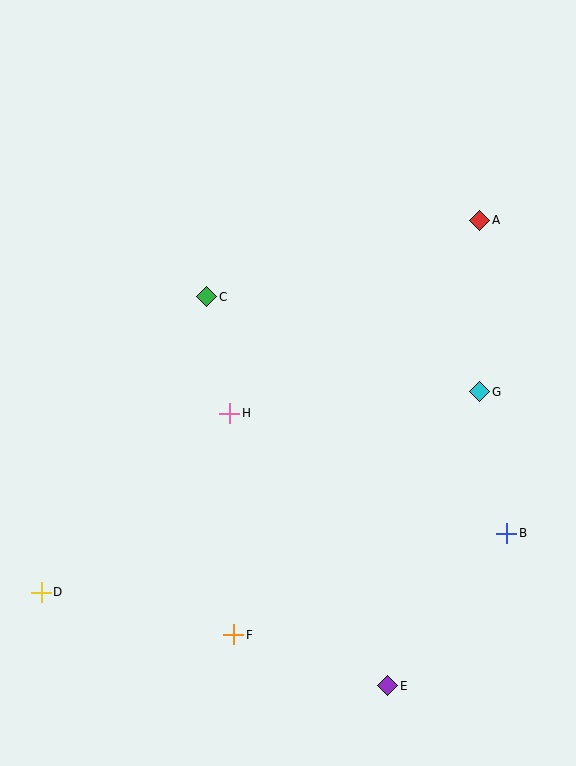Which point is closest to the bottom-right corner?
Point E is closest to the bottom-right corner.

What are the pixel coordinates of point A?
Point A is at (480, 220).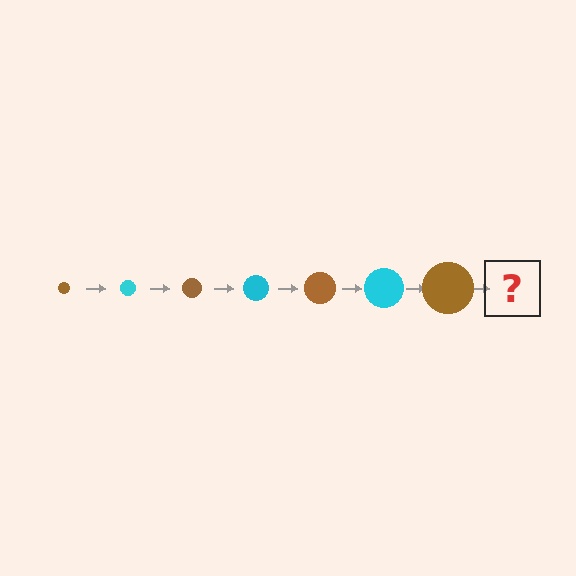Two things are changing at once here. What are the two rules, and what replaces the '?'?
The two rules are that the circle grows larger each step and the color cycles through brown and cyan. The '?' should be a cyan circle, larger than the previous one.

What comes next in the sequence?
The next element should be a cyan circle, larger than the previous one.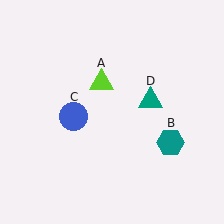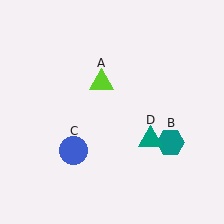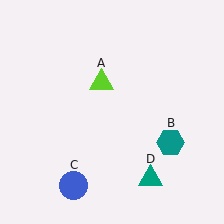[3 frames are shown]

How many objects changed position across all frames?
2 objects changed position: blue circle (object C), teal triangle (object D).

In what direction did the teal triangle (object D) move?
The teal triangle (object D) moved down.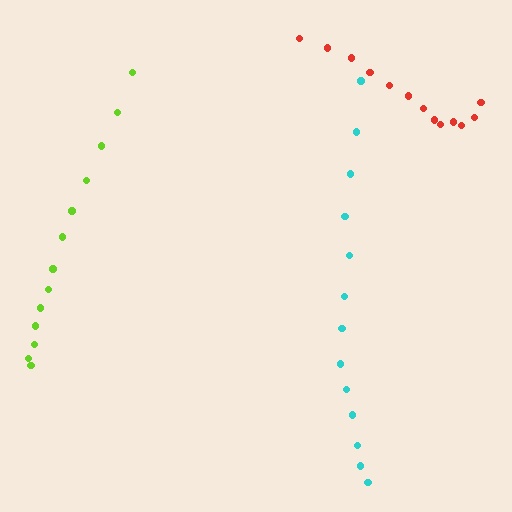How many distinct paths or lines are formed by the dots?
There are 3 distinct paths.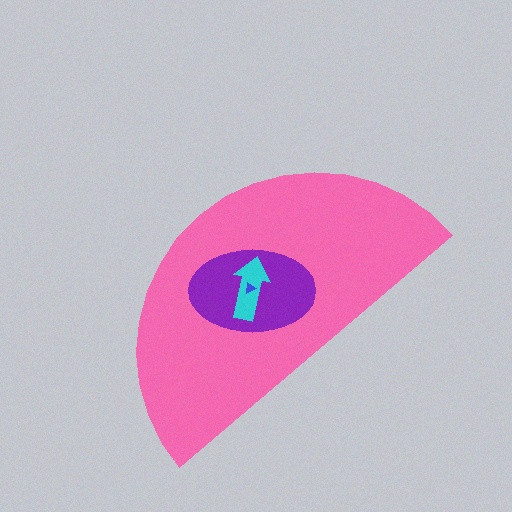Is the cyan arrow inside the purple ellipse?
Yes.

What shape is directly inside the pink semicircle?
The purple ellipse.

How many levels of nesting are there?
4.